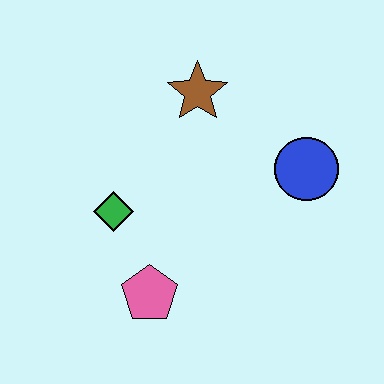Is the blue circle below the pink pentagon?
No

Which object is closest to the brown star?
The blue circle is closest to the brown star.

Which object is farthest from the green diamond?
The blue circle is farthest from the green diamond.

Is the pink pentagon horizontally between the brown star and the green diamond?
Yes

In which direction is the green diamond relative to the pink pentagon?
The green diamond is above the pink pentagon.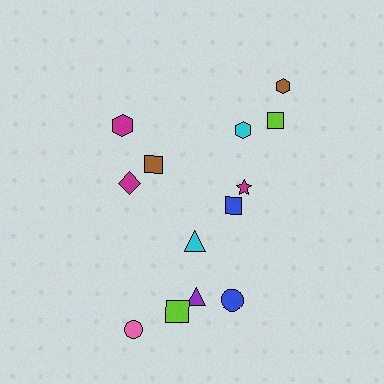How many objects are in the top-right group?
There are 5 objects.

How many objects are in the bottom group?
There are 5 objects.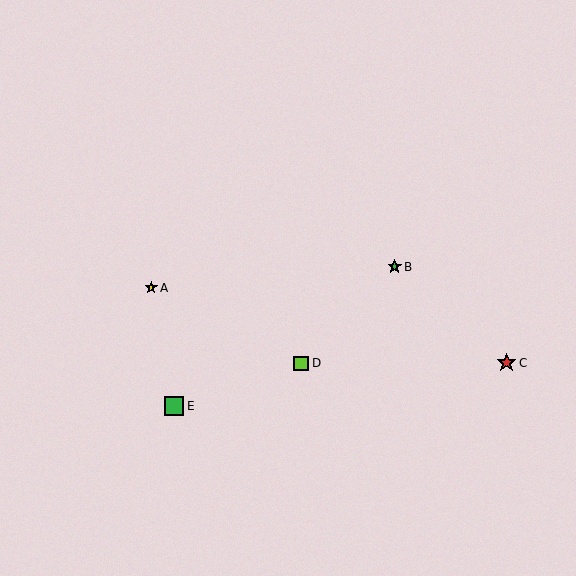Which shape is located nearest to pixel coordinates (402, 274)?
The green star (labeled B) at (395, 267) is nearest to that location.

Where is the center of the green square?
The center of the green square is at (174, 406).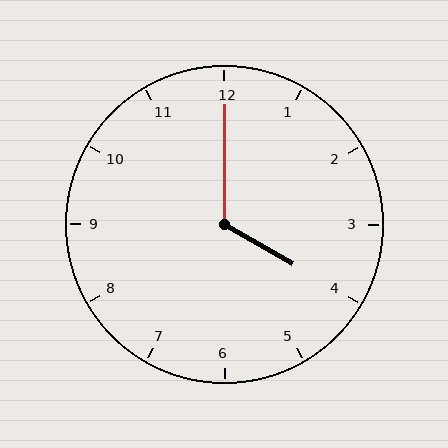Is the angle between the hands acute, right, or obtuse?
It is obtuse.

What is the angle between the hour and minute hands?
Approximately 120 degrees.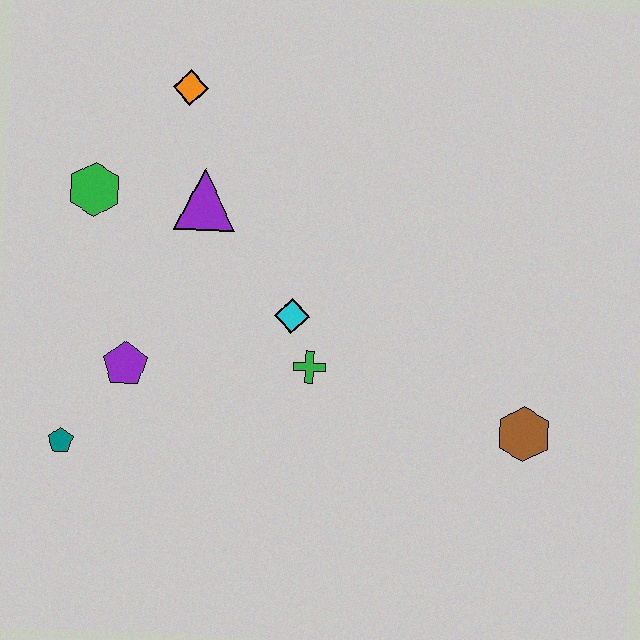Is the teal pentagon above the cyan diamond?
No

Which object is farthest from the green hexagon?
The brown hexagon is farthest from the green hexagon.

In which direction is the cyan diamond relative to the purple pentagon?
The cyan diamond is to the right of the purple pentagon.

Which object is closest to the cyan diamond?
The green cross is closest to the cyan diamond.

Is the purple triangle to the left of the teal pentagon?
No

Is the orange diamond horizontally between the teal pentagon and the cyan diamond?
Yes